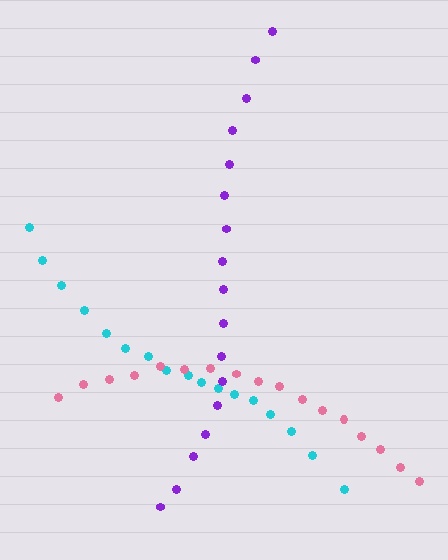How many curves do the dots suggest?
There are 3 distinct paths.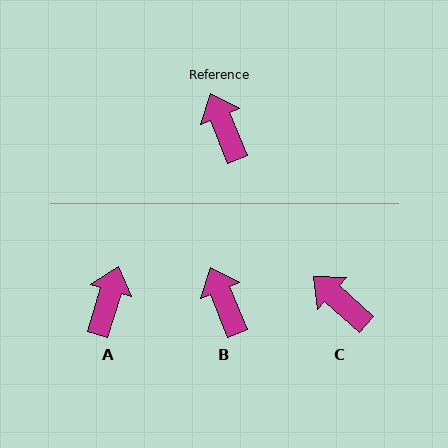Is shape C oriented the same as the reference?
No, it is off by about 27 degrees.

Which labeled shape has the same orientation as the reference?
B.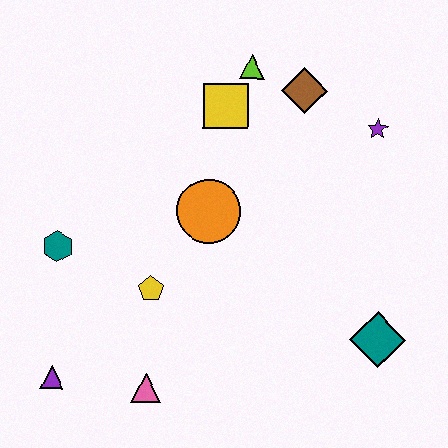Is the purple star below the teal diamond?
No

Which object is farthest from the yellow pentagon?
The purple star is farthest from the yellow pentagon.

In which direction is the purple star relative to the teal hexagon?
The purple star is to the right of the teal hexagon.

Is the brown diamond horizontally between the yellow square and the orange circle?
No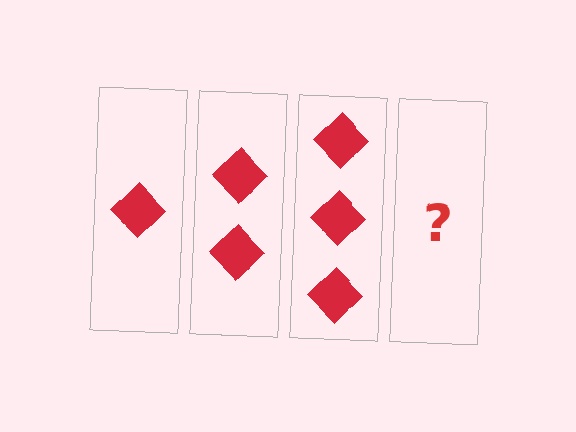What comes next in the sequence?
The next element should be 4 diamonds.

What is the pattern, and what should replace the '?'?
The pattern is that each step adds one more diamond. The '?' should be 4 diamonds.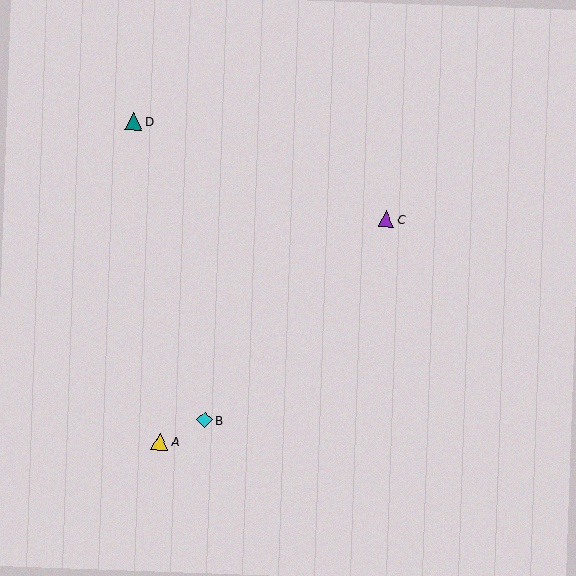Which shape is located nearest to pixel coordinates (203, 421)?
The cyan diamond (labeled B) at (205, 420) is nearest to that location.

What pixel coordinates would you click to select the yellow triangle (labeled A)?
Click at (160, 442) to select the yellow triangle A.